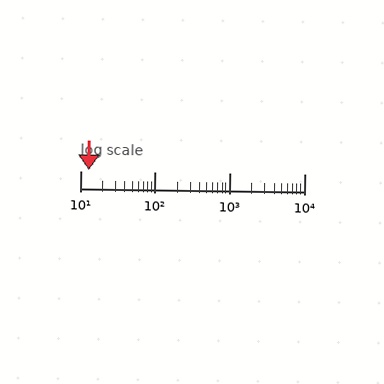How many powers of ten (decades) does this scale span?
The scale spans 3 decades, from 10 to 10000.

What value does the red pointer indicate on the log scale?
The pointer indicates approximately 13.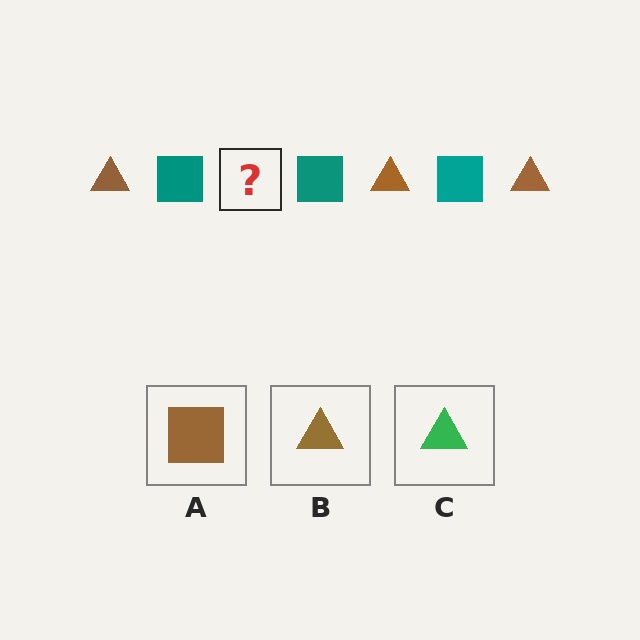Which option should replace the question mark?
Option B.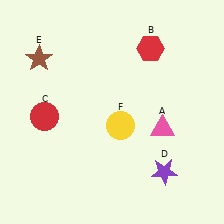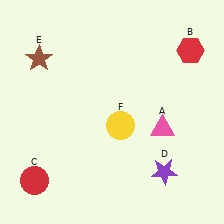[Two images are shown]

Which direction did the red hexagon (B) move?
The red hexagon (B) moved right.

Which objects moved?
The objects that moved are: the red hexagon (B), the red circle (C).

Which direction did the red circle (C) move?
The red circle (C) moved down.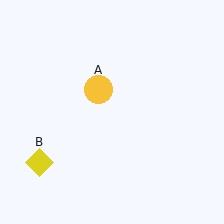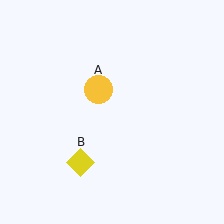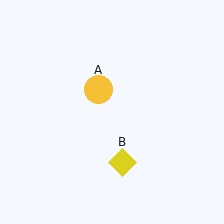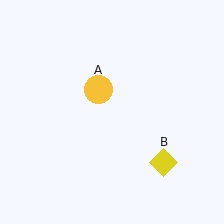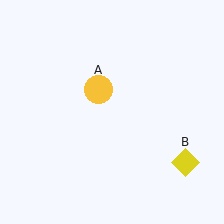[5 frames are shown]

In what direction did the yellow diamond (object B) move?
The yellow diamond (object B) moved right.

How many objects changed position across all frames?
1 object changed position: yellow diamond (object B).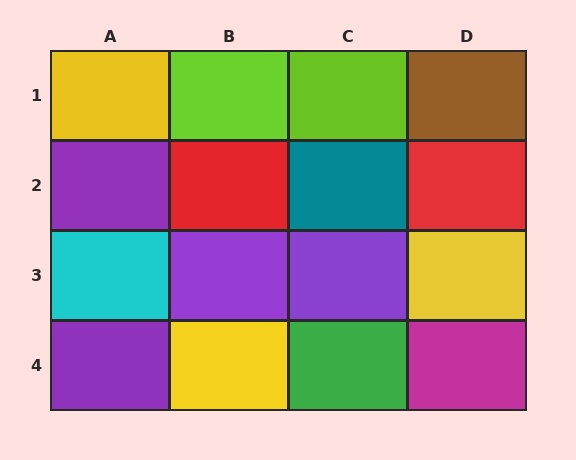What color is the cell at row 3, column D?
Yellow.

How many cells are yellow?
3 cells are yellow.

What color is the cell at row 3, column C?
Purple.